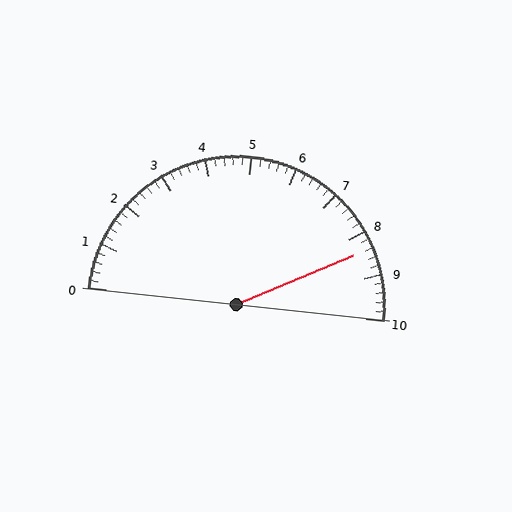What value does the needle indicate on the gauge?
The needle indicates approximately 8.4.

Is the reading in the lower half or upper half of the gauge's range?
The reading is in the upper half of the range (0 to 10).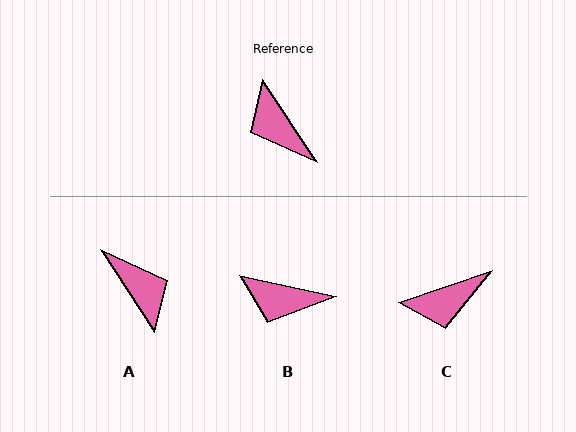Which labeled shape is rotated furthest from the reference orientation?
A, about 179 degrees away.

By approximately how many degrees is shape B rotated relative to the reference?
Approximately 44 degrees counter-clockwise.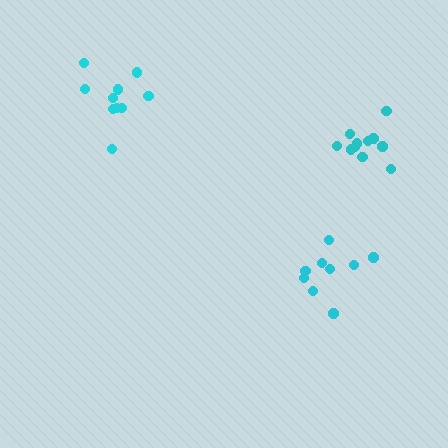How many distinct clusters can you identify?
There are 3 distinct clusters.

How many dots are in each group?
Group 1: 9 dots, Group 2: 10 dots, Group 3: 11 dots (30 total).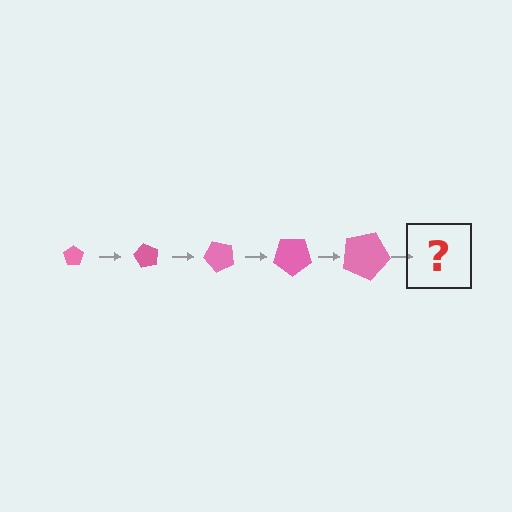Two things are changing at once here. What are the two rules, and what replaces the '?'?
The two rules are that the pentagon grows larger each step and it rotates 60 degrees each step. The '?' should be a pentagon, larger than the previous one and rotated 300 degrees from the start.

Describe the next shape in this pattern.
It should be a pentagon, larger than the previous one and rotated 300 degrees from the start.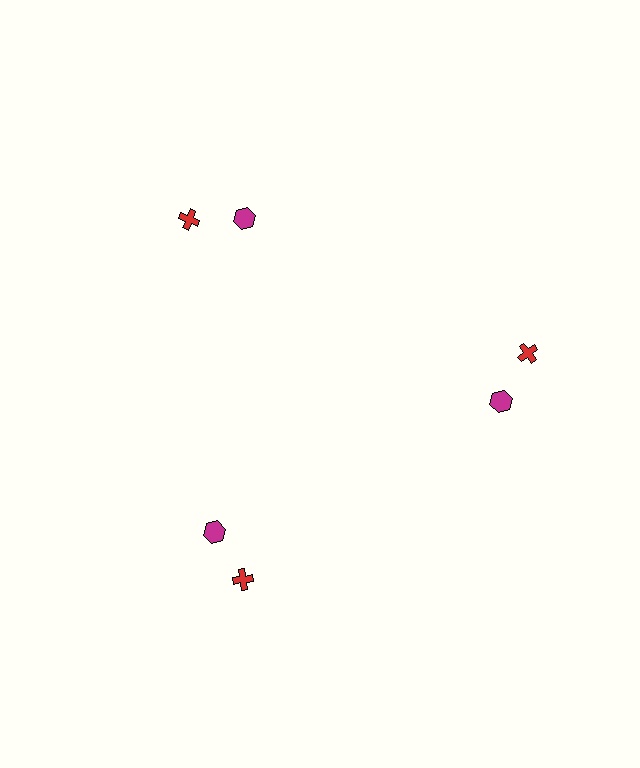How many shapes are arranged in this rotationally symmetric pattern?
There are 6 shapes, arranged in 3 groups of 2.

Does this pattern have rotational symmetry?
Yes, this pattern has 3-fold rotational symmetry. It looks the same after rotating 120 degrees around the center.